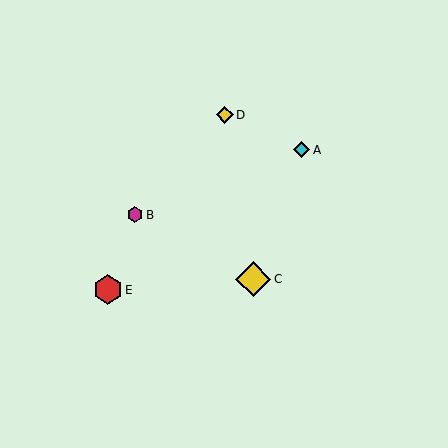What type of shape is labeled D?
Shape D is a yellow diamond.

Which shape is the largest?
The yellow diamond (labeled C) is the largest.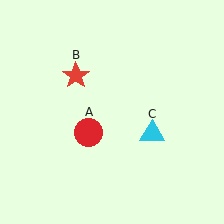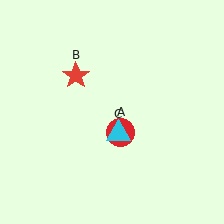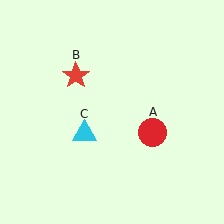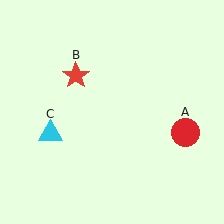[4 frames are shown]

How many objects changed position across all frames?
2 objects changed position: red circle (object A), cyan triangle (object C).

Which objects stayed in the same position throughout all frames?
Red star (object B) remained stationary.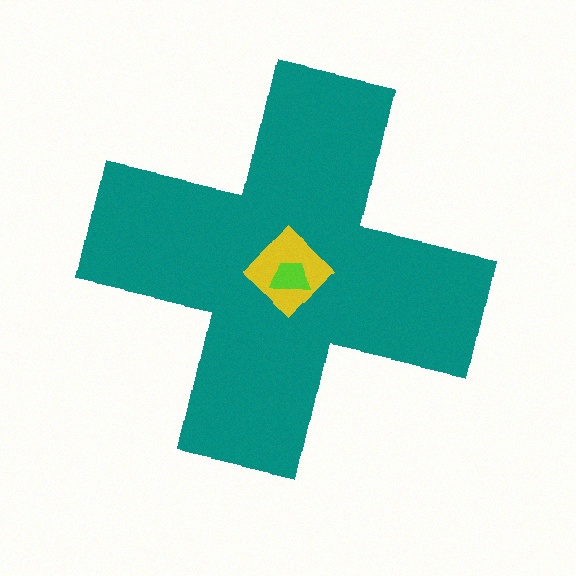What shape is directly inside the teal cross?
The yellow diamond.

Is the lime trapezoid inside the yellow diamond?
Yes.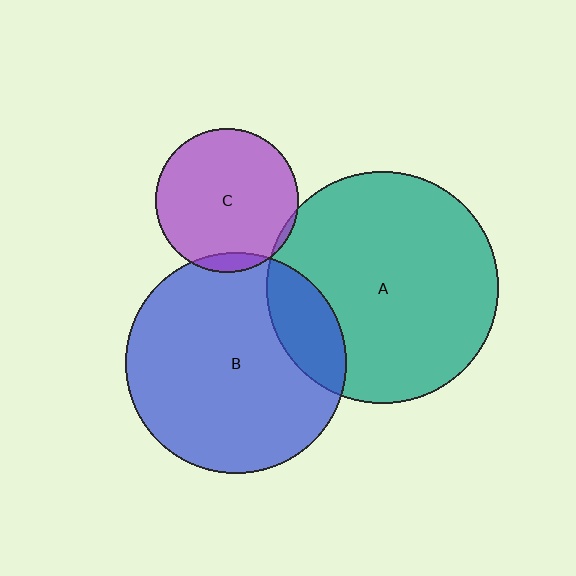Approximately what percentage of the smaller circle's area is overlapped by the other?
Approximately 15%.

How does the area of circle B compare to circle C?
Approximately 2.4 times.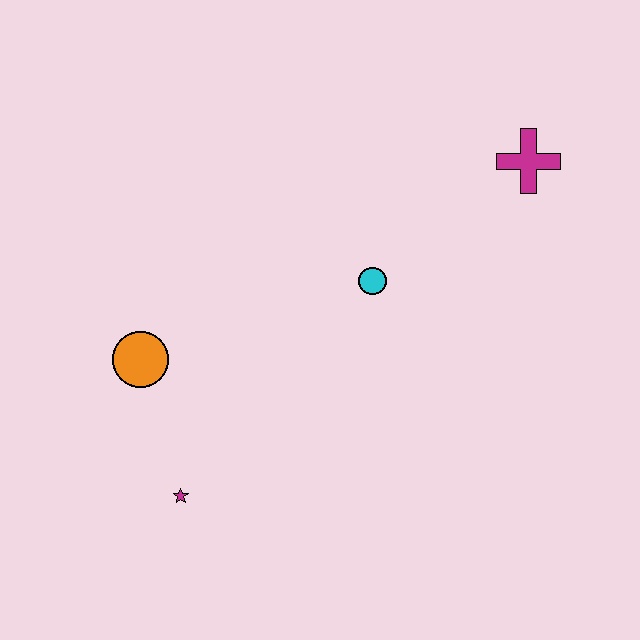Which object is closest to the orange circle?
The magenta star is closest to the orange circle.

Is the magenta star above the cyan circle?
No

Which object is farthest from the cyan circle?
The magenta star is farthest from the cyan circle.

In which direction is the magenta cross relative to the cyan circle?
The magenta cross is to the right of the cyan circle.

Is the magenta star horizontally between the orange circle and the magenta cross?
Yes